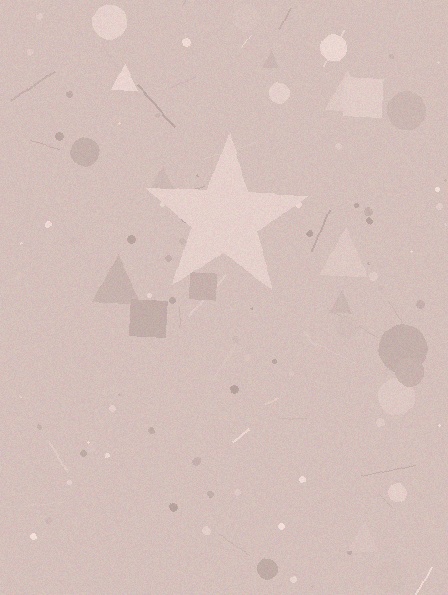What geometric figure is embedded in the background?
A star is embedded in the background.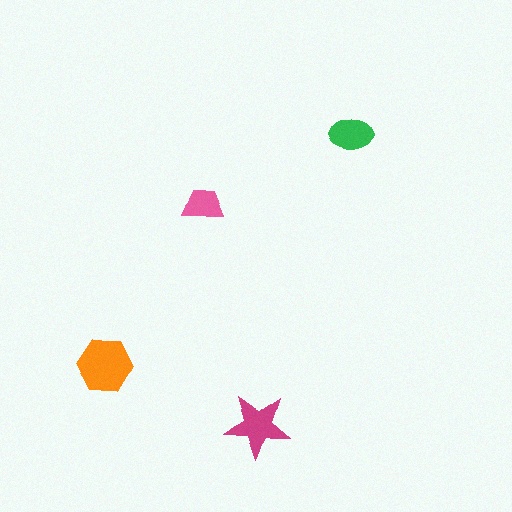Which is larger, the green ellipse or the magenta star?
The magenta star.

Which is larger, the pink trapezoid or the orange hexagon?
The orange hexagon.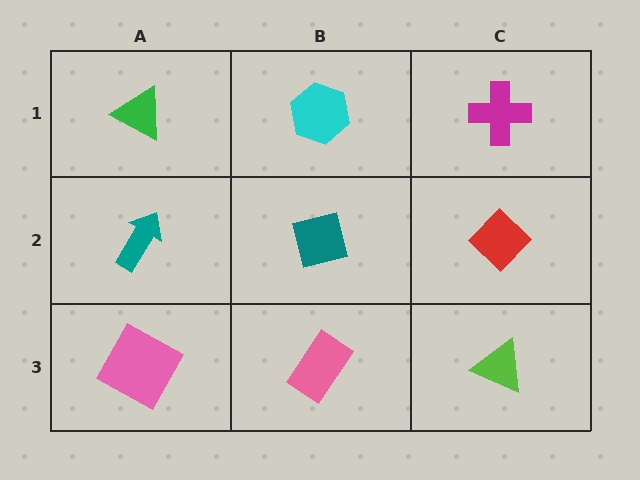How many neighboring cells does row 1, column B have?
3.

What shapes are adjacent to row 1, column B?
A teal square (row 2, column B), a green triangle (row 1, column A), a magenta cross (row 1, column C).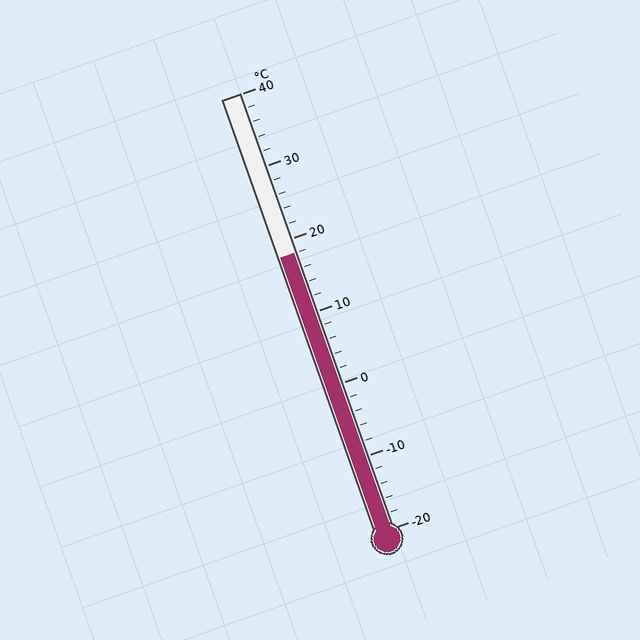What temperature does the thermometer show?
The thermometer shows approximately 18°C.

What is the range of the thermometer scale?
The thermometer scale ranges from -20°C to 40°C.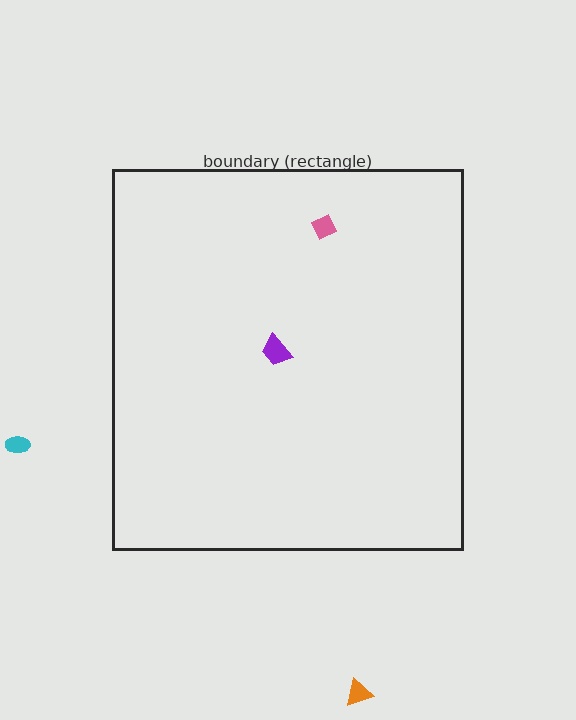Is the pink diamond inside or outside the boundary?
Inside.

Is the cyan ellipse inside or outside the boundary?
Outside.